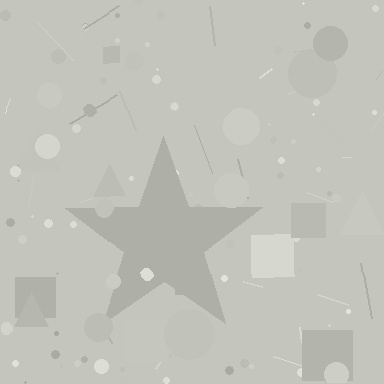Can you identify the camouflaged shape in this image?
The camouflaged shape is a star.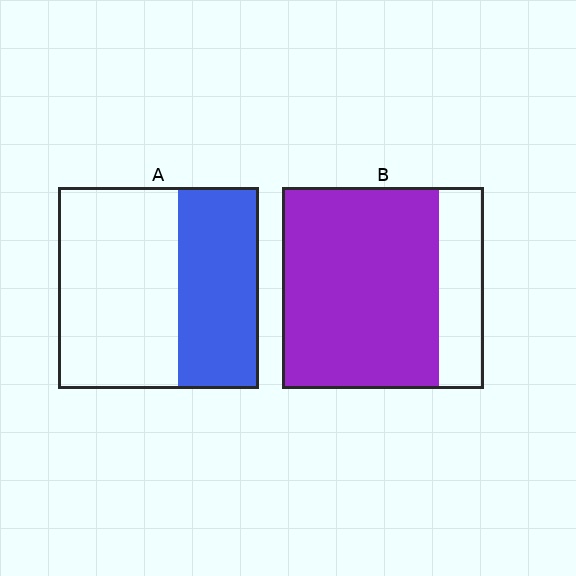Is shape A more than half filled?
No.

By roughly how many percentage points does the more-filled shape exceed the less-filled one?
By roughly 35 percentage points (B over A).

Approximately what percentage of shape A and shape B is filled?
A is approximately 40% and B is approximately 80%.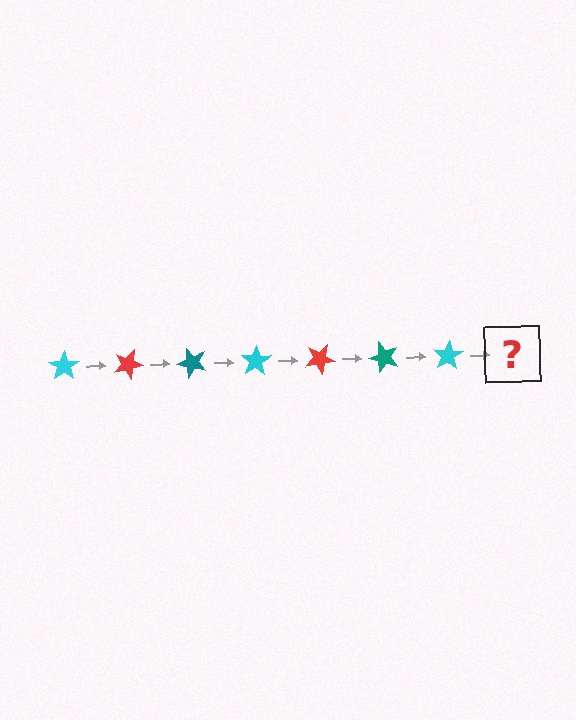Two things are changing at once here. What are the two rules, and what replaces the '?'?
The two rules are that it rotates 25 degrees each step and the color cycles through cyan, red, and teal. The '?' should be a red star, rotated 175 degrees from the start.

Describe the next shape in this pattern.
It should be a red star, rotated 175 degrees from the start.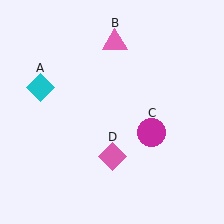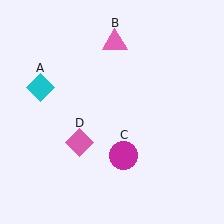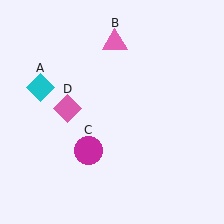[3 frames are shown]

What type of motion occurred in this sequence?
The magenta circle (object C), pink diamond (object D) rotated clockwise around the center of the scene.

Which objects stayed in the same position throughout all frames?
Cyan diamond (object A) and pink triangle (object B) remained stationary.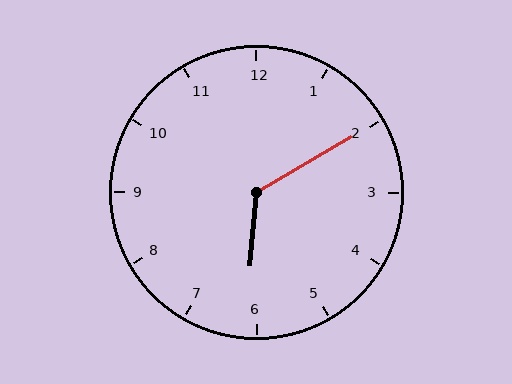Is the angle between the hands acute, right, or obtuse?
It is obtuse.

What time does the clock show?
6:10.